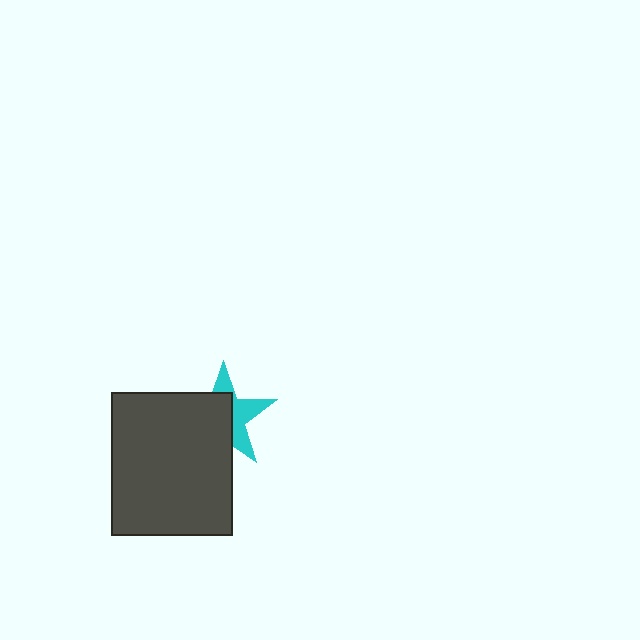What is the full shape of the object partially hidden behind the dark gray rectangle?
The partially hidden object is a cyan star.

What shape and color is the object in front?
The object in front is a dark gray rectangle.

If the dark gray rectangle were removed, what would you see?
You would see the complete cyan star.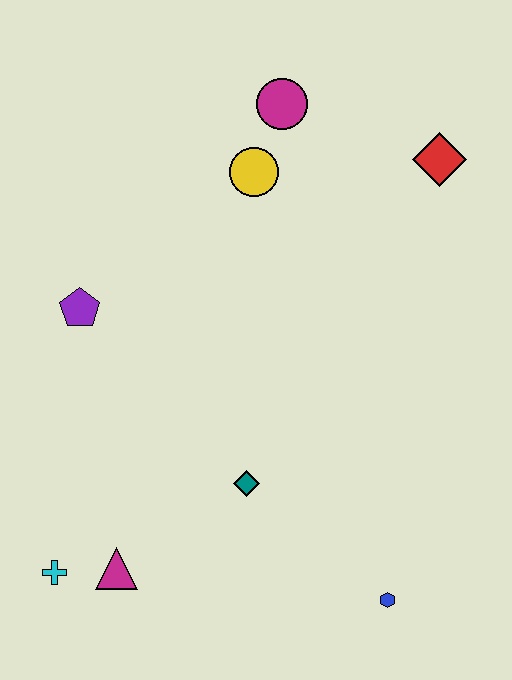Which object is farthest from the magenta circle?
The cyan cross is farthest from the magenta circle.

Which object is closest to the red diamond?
The magenta circle is closest to the red diamond.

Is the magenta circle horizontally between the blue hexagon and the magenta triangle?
Yes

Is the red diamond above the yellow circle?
Yes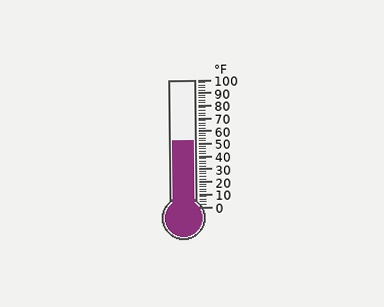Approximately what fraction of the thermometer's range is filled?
The thermometer is filled to approximately 50% of its range.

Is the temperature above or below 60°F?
The temperature is below 60°F.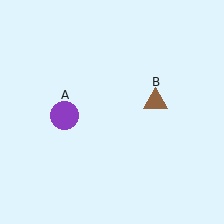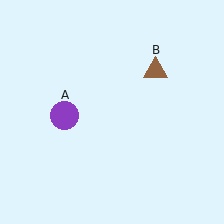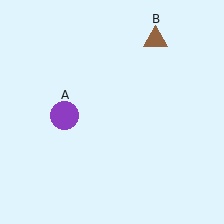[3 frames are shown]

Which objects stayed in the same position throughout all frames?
Purple circle (object A) remained stationary.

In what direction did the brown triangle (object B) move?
The brown triangle (object B) moved up.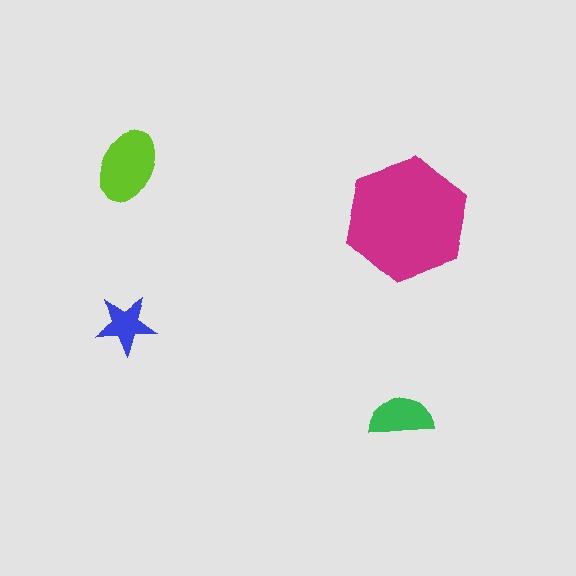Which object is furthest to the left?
The blue star is leftmost.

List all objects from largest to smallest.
The magenta hexagon, the lime ellipse, the green semicircle, the blue star.